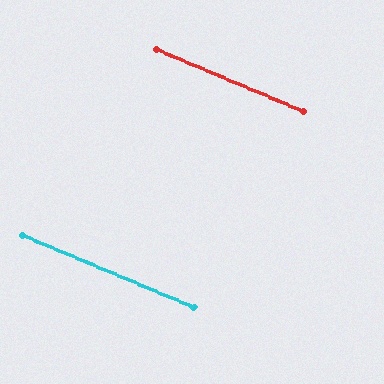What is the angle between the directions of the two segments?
Approximately 0 degrees.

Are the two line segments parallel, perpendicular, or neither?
Parallel — their directions differ by only 0.3°.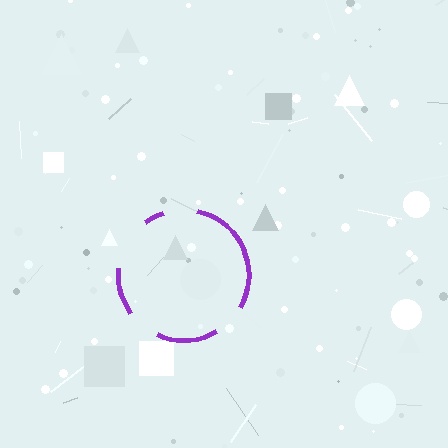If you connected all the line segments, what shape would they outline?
They would outline a circle.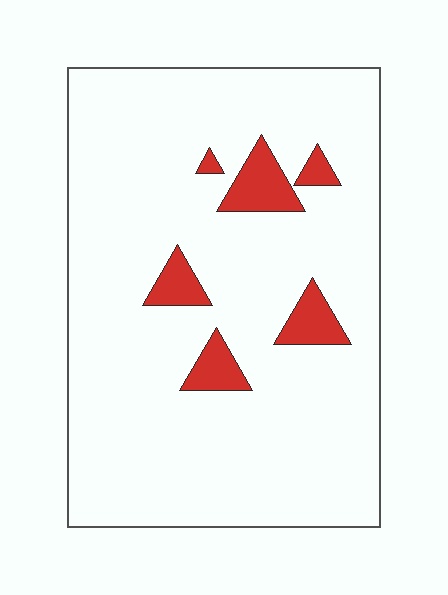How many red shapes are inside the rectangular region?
6.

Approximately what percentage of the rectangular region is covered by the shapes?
Approximately 10%.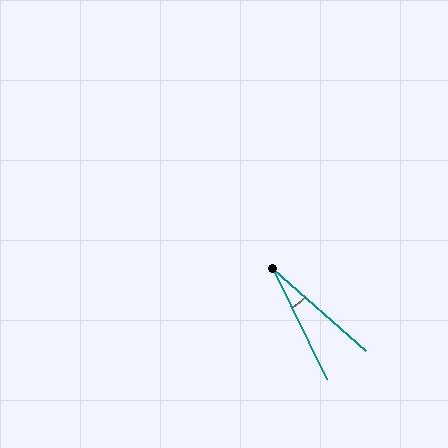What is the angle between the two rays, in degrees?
Approximately 23 degrees.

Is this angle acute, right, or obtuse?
It is acute.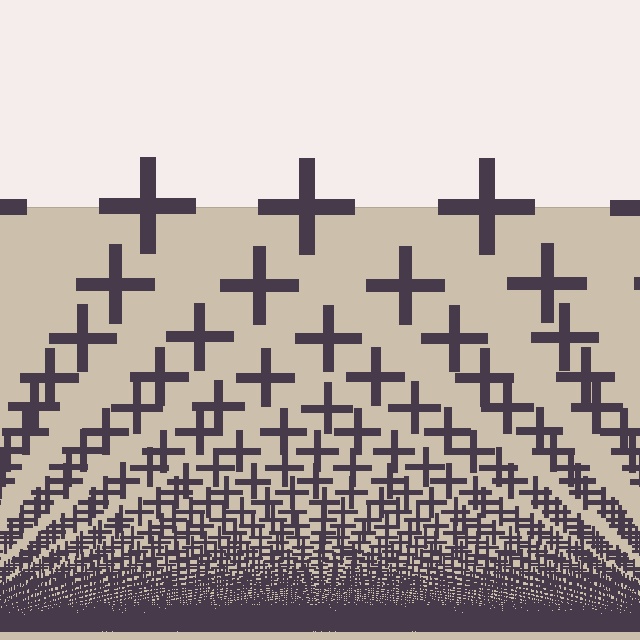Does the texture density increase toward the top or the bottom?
Density increases toward the bottom.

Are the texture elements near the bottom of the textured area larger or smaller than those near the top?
Smaller. The gradient is inverted — elements near the bottom are smaller and denser.